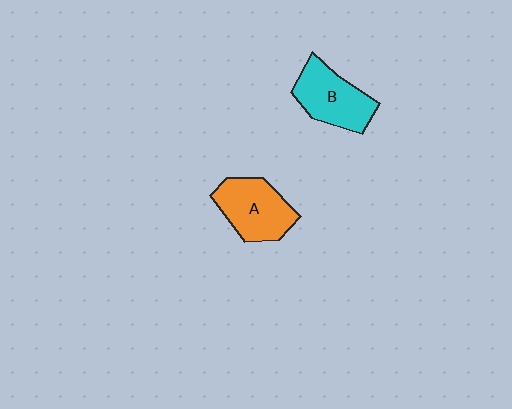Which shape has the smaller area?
Shape B (cyan).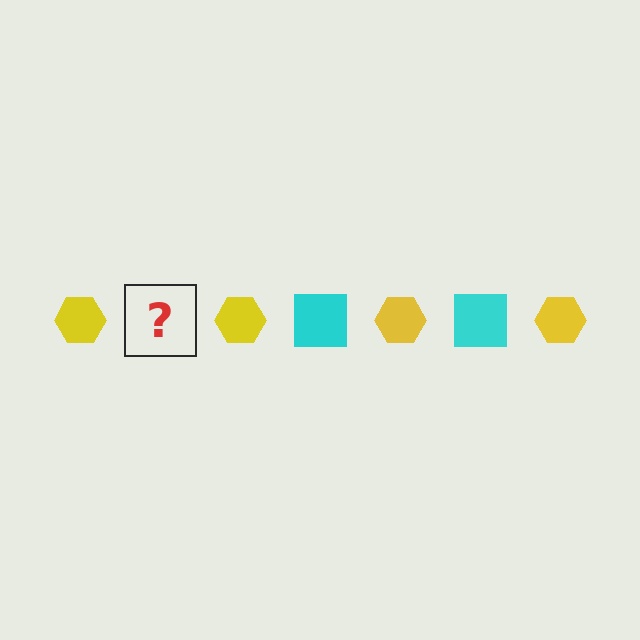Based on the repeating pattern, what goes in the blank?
The blank should be a cyan square.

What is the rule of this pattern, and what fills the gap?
The rule is that the pattern alternates between yellow hexagon and cyan square. The gap should be filled with a cyan square.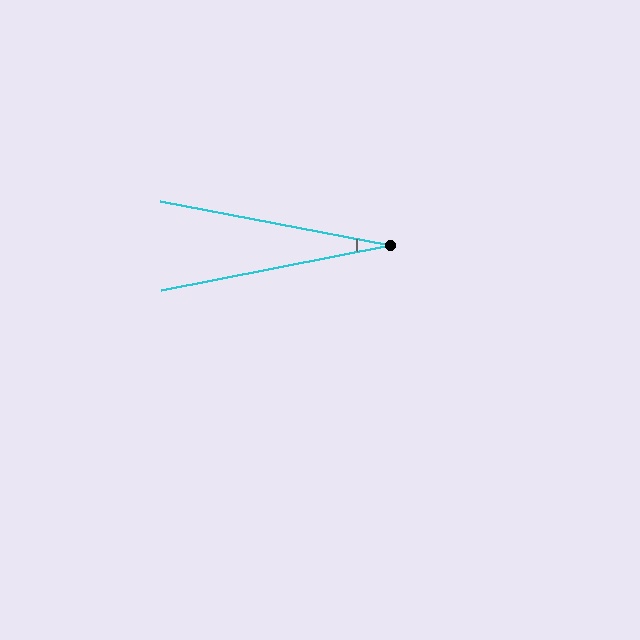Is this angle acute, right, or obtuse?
It is acute.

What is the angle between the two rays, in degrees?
Approximately 22 degrees.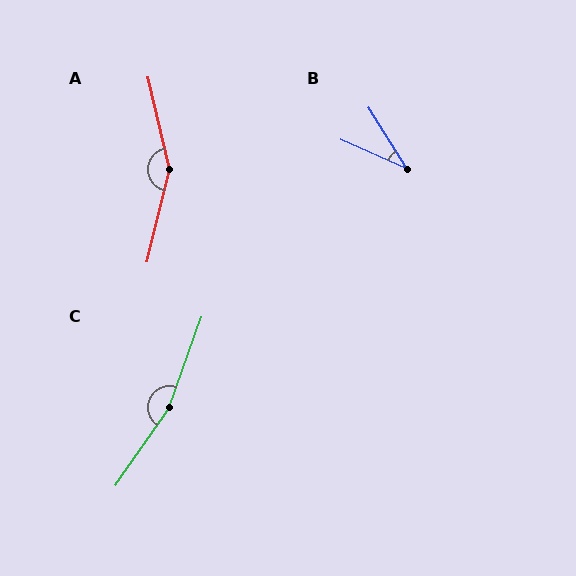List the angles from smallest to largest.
B (34°), A (153°), C (165°).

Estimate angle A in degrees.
Approximately 153 degrees.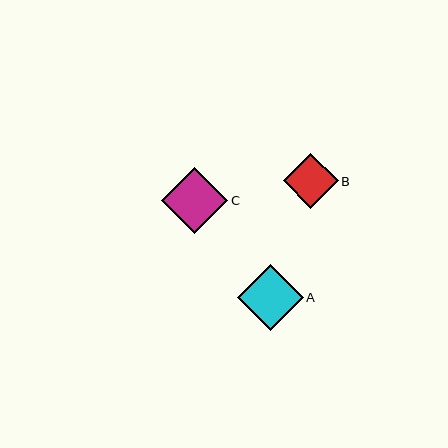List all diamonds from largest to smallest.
From largest to smallest: C, A, B.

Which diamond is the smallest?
Diamond B is the smallest with a size of approximately 55 pixels.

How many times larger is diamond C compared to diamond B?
Diamond C is approximately 1.2 times the size of diamond B.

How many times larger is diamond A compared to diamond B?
Diamond A is approximately 1.2 times the size of diamond B.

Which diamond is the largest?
Diamond C is the largest with a size of approximately 66 pixels.